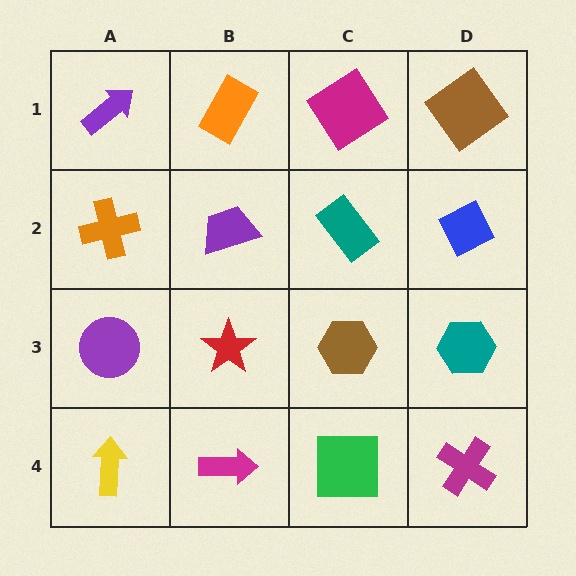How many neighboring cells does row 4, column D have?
2.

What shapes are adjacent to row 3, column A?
An orange cross (row 2, column A), a yellow arrow (row 4, column A), a red star (row 3, column B).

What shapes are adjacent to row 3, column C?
A teal rectangle (row 2, column C), a green square (row 4, column C), a red star (row 3, column B), a teal hexagon (row 3, column D).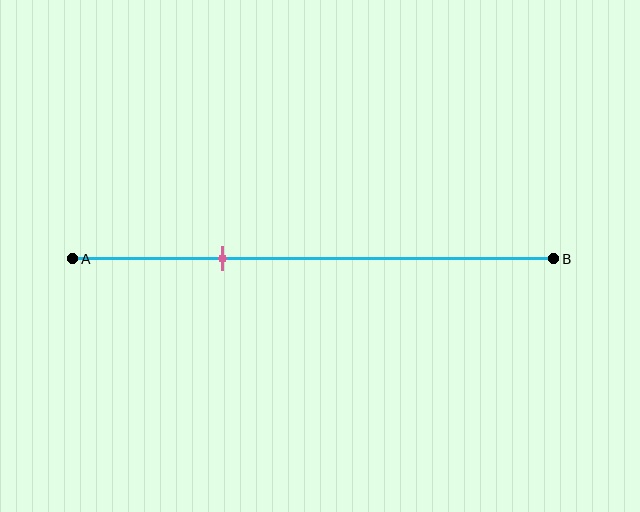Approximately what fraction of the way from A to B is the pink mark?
The pink mark is approximately 30% of the way from A to B.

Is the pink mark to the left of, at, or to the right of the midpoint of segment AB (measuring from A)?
The pink mark is to the left of the midpoint of segment AB.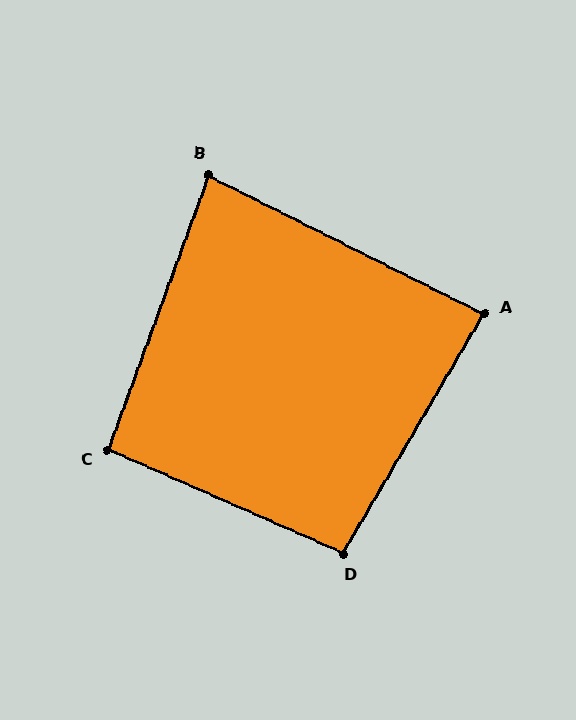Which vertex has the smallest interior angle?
B, at approximately 83 degrees.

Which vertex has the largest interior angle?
D, at approximately 97 degrees.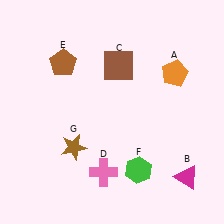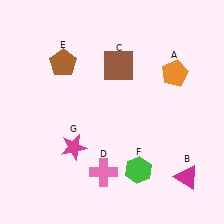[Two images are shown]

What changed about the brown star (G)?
In Image 1, G is brown. In Image 2, it changed to magenta.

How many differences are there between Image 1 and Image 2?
There is 1 difference between the two images.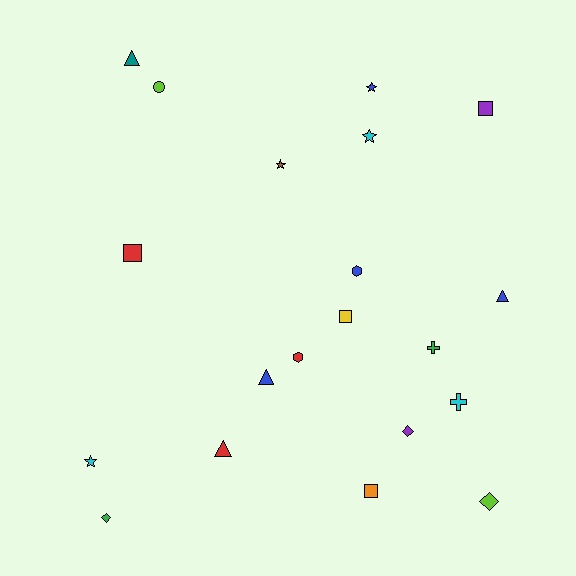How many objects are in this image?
There are 20 objects.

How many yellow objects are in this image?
There is 1 yellow object.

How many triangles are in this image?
There are 4 triangles.